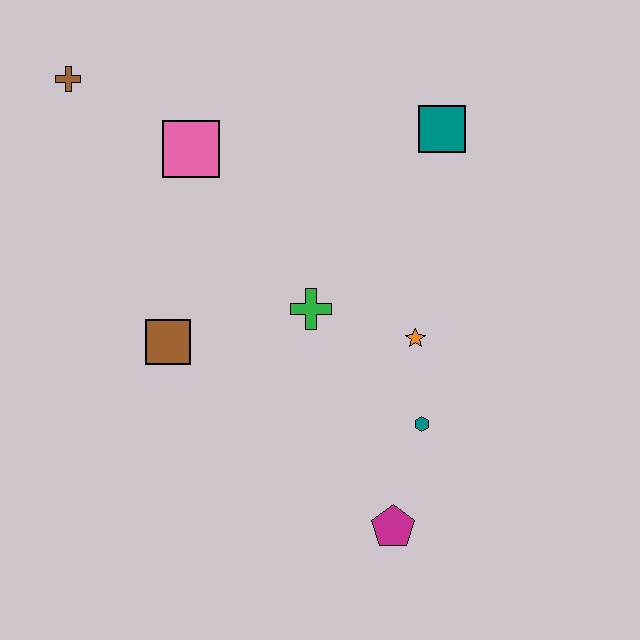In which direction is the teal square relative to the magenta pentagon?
The teal square is above the magenta pentagon.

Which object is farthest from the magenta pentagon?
The brown cross is farthest from the magenta pentagon.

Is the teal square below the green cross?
No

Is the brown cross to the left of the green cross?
Yes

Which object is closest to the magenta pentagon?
The teal hexagon is closest to the magenta pentagon.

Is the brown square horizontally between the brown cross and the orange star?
Yes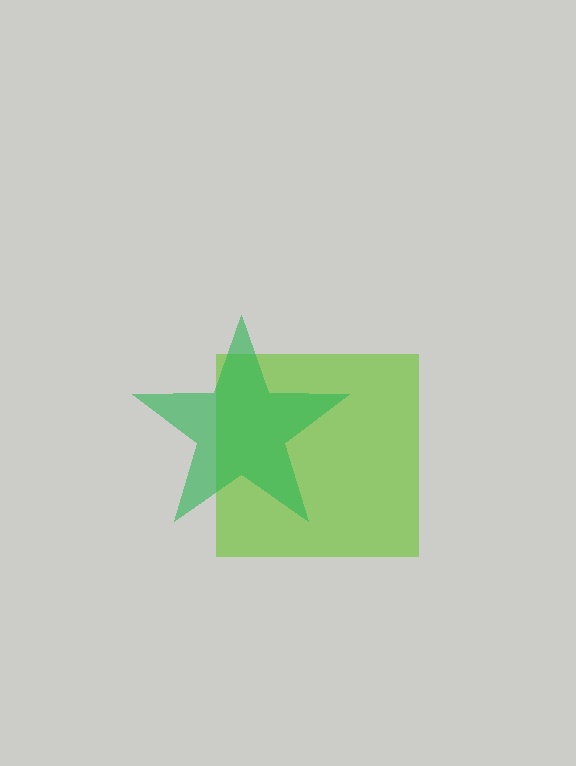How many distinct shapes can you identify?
There are 2 distinct shapes: a lime square, a green star.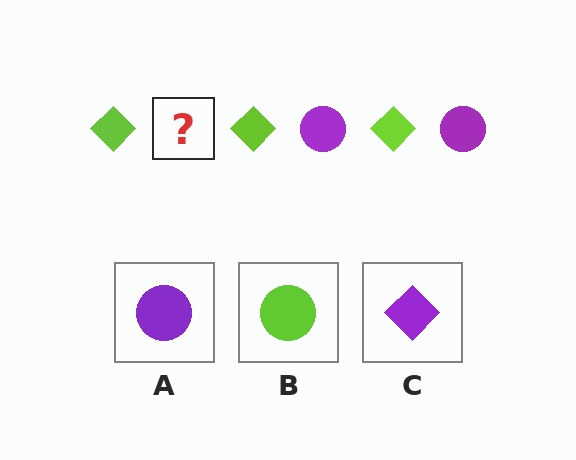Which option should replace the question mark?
Option A.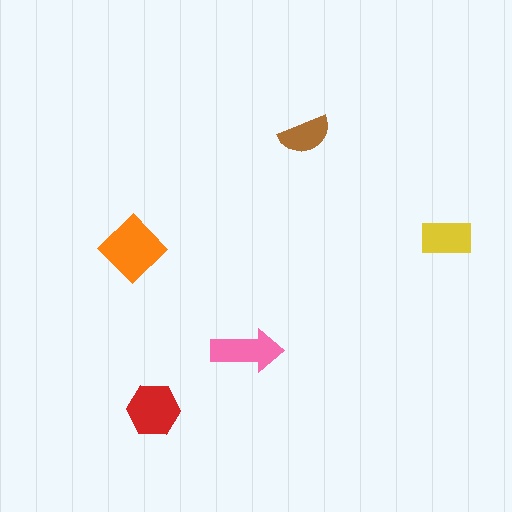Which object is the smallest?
The brown semicircle.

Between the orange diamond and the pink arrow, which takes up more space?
The orange diamond.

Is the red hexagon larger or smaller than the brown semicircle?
Larger.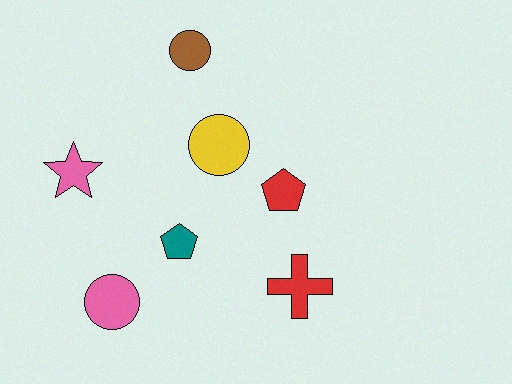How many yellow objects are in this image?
There is 1 yellow object.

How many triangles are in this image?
There are no triangles.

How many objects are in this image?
There are 7 objects.